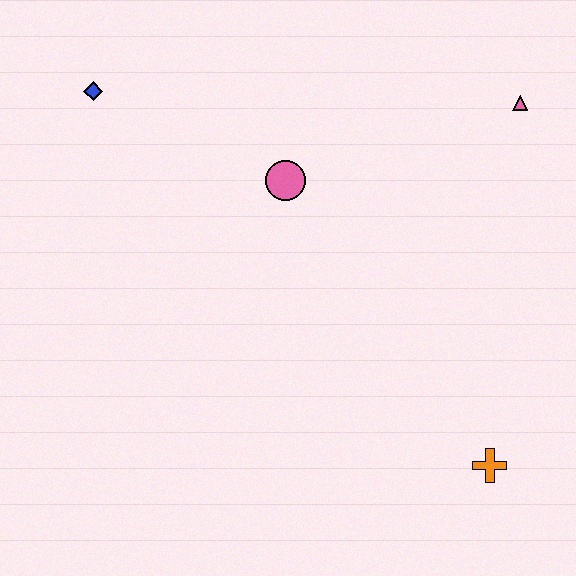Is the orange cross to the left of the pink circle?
No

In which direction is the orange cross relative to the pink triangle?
The orange cross is below the pink triangle.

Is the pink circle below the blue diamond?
Yes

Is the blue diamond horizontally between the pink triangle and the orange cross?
No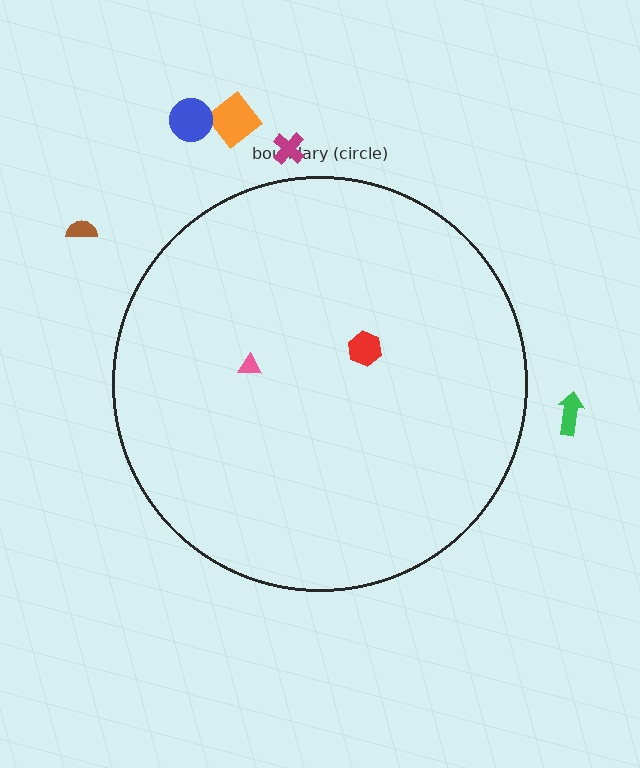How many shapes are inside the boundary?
2 inside, 5 outside.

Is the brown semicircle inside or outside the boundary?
Outside.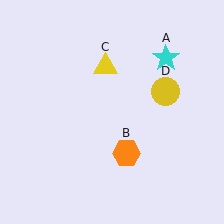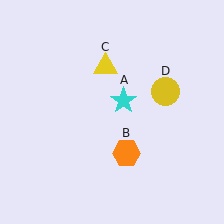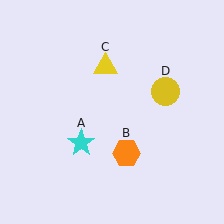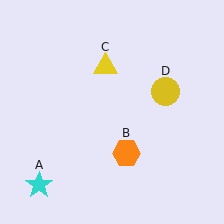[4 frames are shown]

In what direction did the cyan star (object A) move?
The cyan star (object A) moved down and to the left.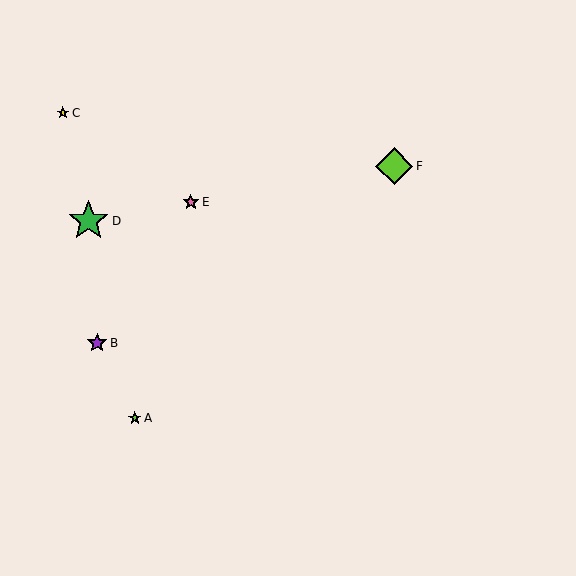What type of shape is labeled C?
Shape C is a yellow star.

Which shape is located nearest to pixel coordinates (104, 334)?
The purple star (labeled B) at (97, 343) is nearest to that location.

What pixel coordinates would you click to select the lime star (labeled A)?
Click at (135, 418) to select the lime star A.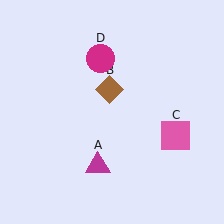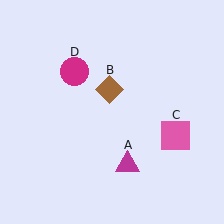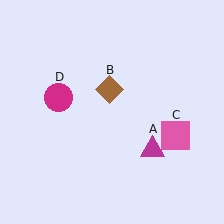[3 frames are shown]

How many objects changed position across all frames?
2 objects changed position: magenta triangle (object A), magenta circle (object D).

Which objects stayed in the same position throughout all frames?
Brown diamond (object B) and pink square (object C) remained stationary.